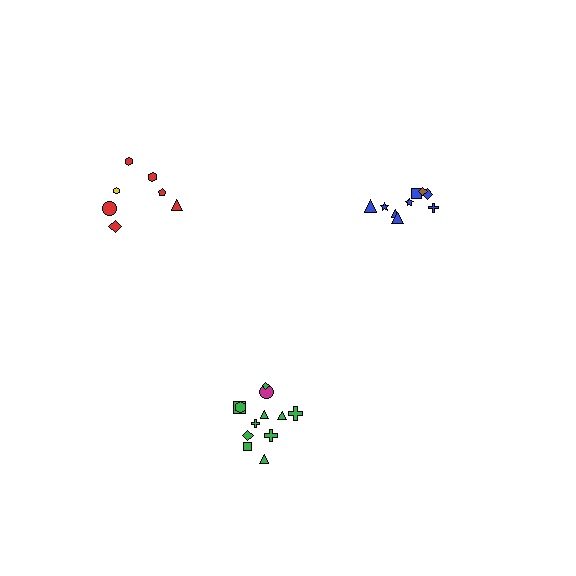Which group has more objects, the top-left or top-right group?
The top-right group.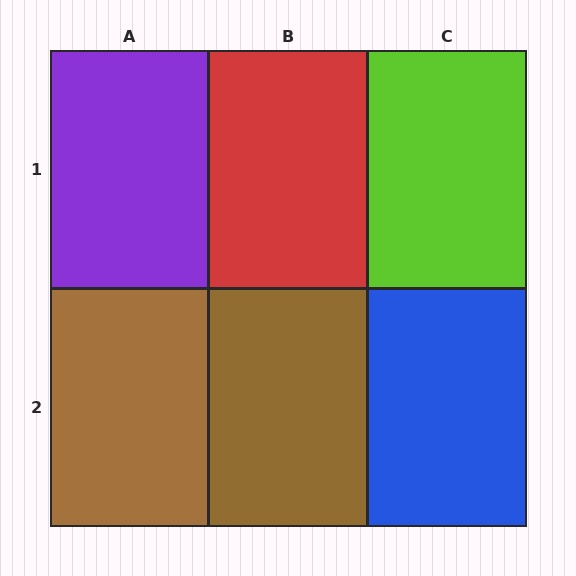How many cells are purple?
1 cell is purple.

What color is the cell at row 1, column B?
Red.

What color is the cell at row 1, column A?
Purple.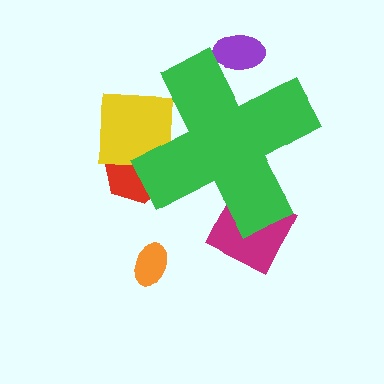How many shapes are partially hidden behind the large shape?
4 shapes are partially hidden.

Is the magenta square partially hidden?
Yes, the magenta square is partially hidden behind the green cross.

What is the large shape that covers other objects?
A green cross.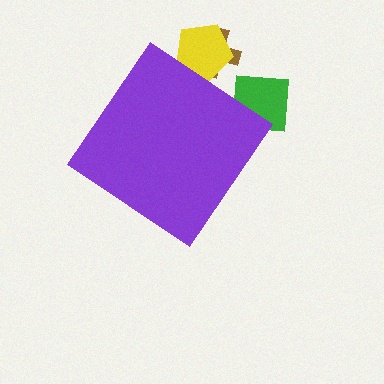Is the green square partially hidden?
Yes, the green square is partially hidden behind the purple diamond.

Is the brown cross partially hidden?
Yes, the brown cross is partially hidden behind the purple diamond.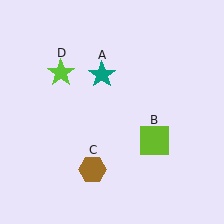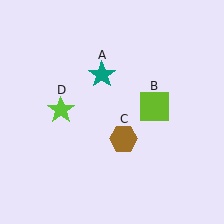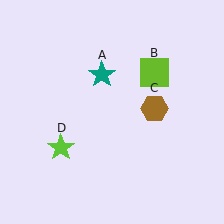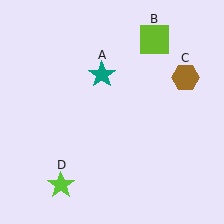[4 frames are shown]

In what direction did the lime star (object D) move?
The lime star (object D) moved down.